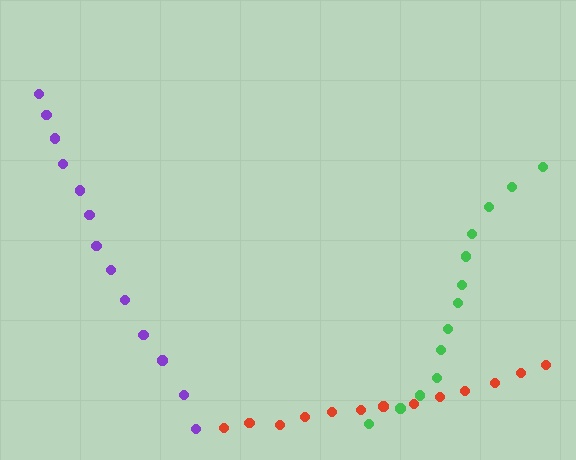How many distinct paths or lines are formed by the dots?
There are 3 distinct paths.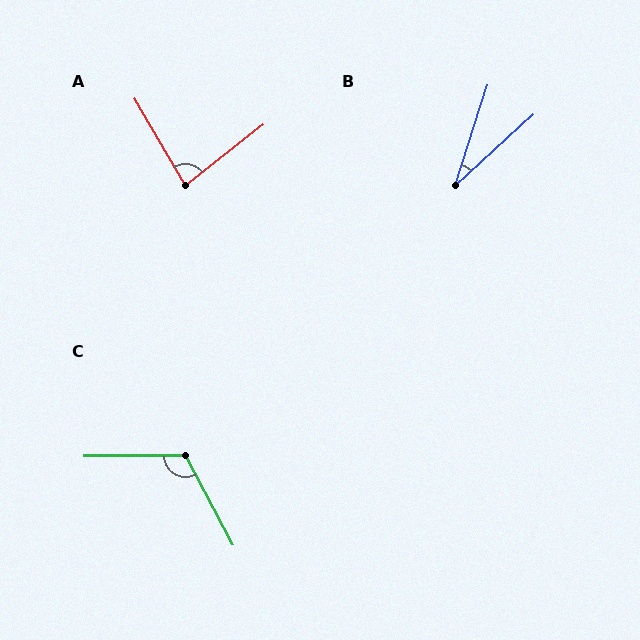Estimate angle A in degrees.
Approximately 82 degrees.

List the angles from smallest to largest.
B (29°), A (82°), C (118°).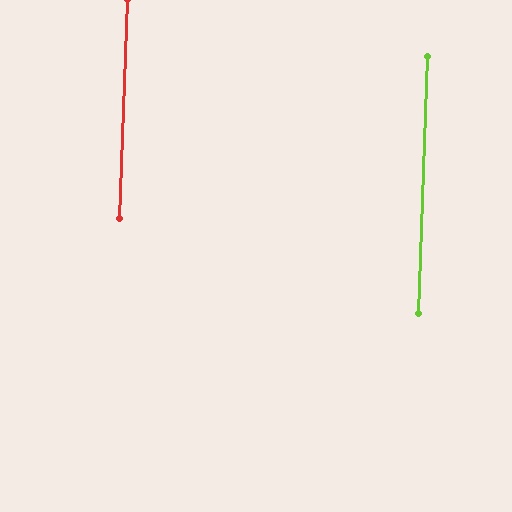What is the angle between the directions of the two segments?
Approximately 0 degrees.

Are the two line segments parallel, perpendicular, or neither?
Parallel — their directions differ by only 0.1°.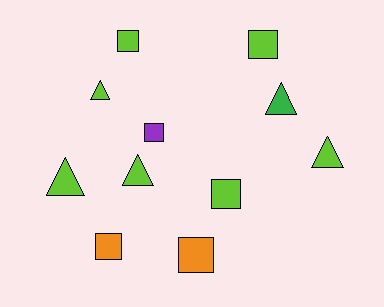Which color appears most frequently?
Lime, with 7 objects.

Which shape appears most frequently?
Square, with 6 objects.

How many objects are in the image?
There are 11 objects.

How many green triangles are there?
There is 1 green triangle.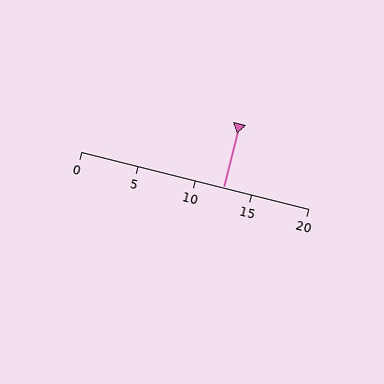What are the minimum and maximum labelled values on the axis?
The axis runs from 0 to 20.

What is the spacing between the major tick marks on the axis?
The major ticks are spaced 5 apart.